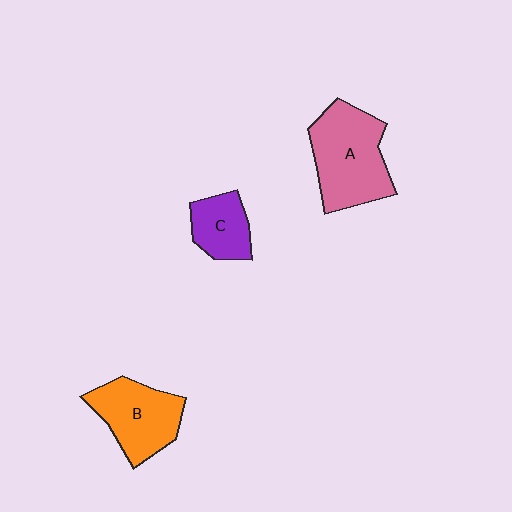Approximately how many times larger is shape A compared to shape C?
Approximately 2.0 times.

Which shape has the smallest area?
Shape C (purple).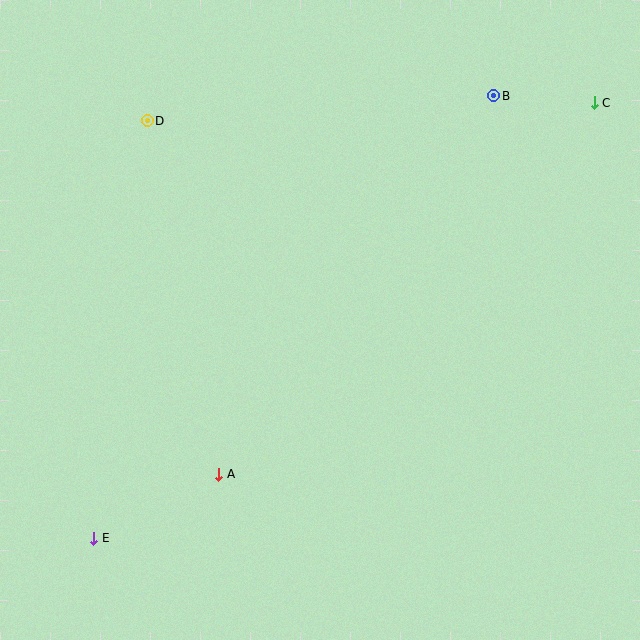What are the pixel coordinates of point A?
Point A is at (219, 474).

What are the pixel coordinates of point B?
Point B is at (494, 96).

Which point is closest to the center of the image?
Point A at (219, 474) is closest to the center.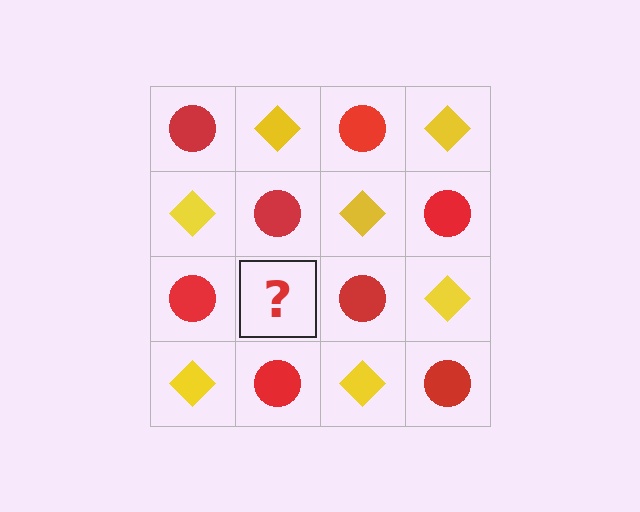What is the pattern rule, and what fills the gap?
The rule is that it alternates red circle and yellow diamond in a checkerboard pattern. The gap should be filled with a yellow diamond.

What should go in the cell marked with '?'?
The missing cell should contain a yellow diamond.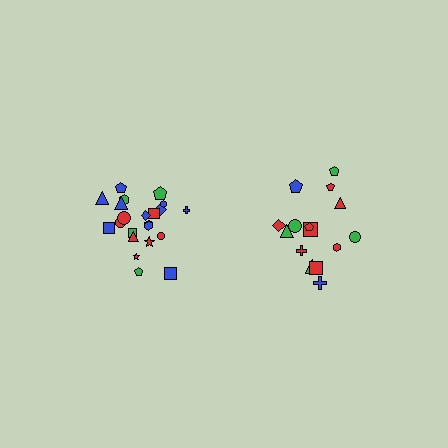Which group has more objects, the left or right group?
The left group.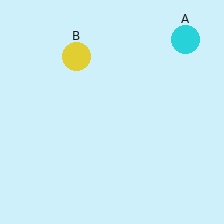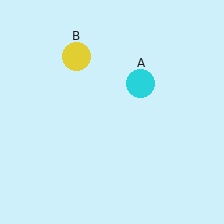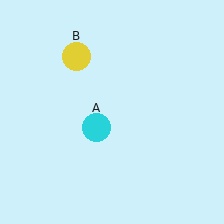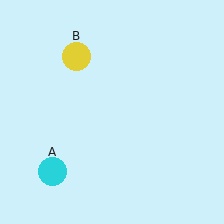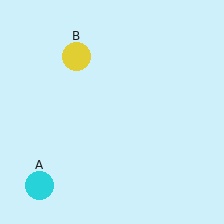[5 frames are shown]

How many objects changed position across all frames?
1 object changed position: cyan circle (object A).